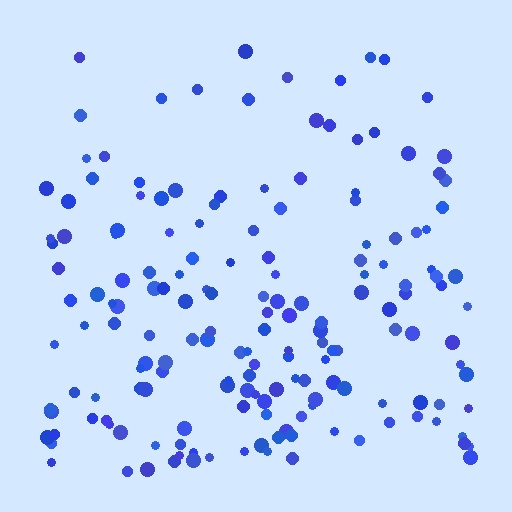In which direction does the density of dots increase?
From top to bottom, with the bottom side densest.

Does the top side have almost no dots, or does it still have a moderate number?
Still a moderate number, just noticeably fewer than the bottom.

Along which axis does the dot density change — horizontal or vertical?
Vertical.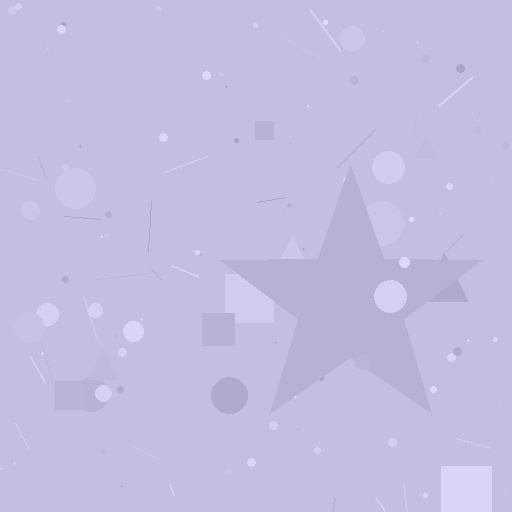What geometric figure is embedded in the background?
A star is embedded in the background.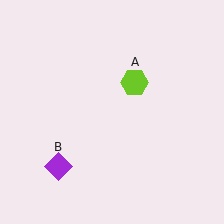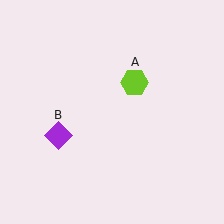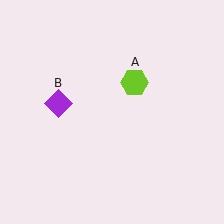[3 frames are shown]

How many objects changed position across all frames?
1 object changed position: purple diamond (object B).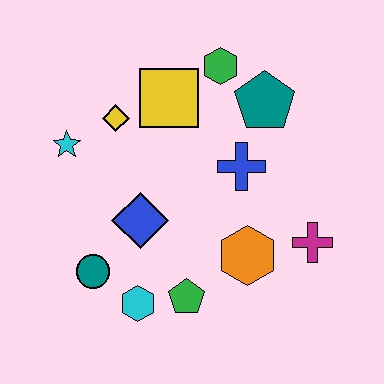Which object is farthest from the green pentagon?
The green hexagon is farthest from the green pentagon.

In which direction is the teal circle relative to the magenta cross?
The teal circle is to the left of the magenta cross.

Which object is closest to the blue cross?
The teal pentagon is closest to the blue cross.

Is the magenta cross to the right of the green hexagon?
Yes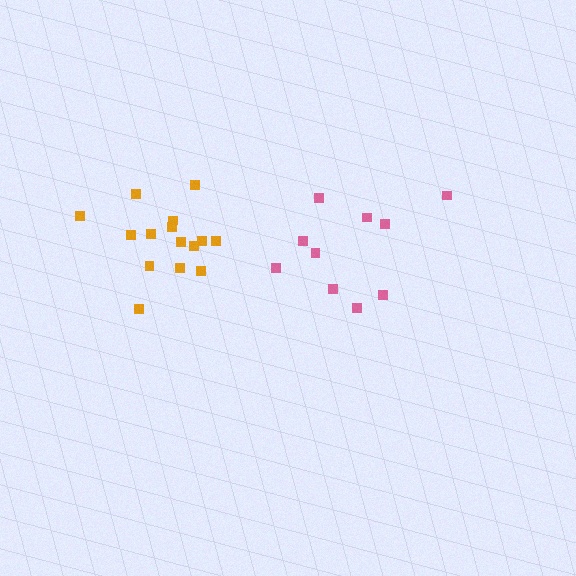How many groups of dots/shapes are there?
There are 2 groups.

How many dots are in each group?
Group 1: 10 dots, Group 2: 15 dots (25 total).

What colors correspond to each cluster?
The clusters are colored: pink, orange.